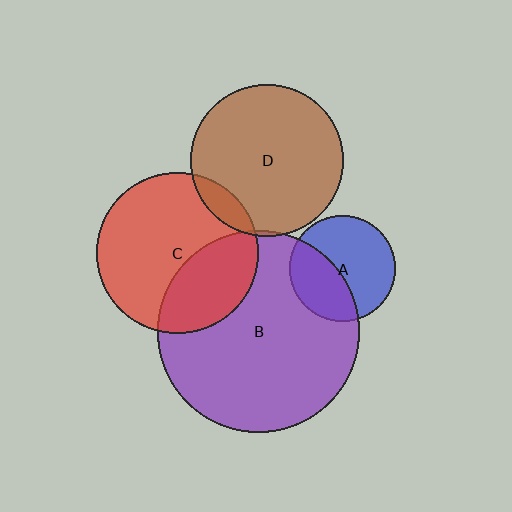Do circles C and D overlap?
Yes.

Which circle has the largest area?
Circle B (purple).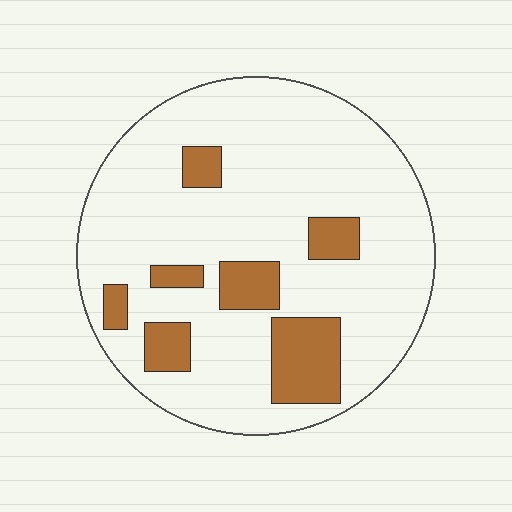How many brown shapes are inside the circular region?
7.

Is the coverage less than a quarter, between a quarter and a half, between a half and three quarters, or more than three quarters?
Less than a quarter.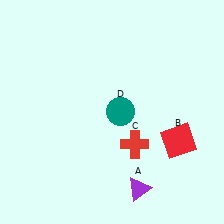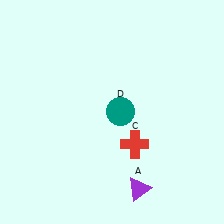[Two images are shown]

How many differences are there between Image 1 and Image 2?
There is 1 difference between the two images.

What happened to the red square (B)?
The red square (B) was removed in Image 2. It was in the bottom-right area of Image 1.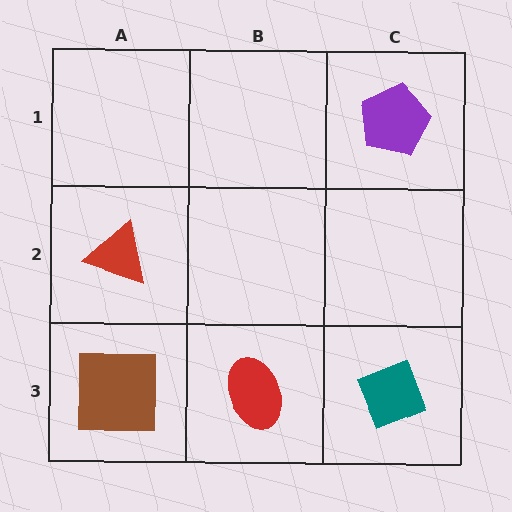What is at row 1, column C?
A purple pentagon.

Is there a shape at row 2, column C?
No, that cell is empty.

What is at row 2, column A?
A red triangle.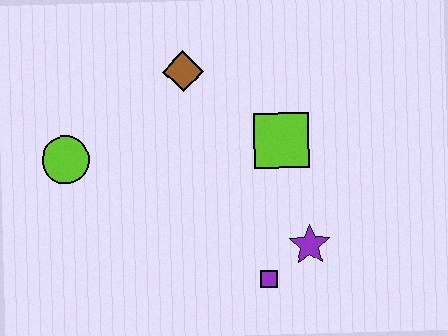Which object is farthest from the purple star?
The lime circle is farthest from the purple star.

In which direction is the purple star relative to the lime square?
The purple star is below the lime square.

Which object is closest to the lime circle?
The brown diamond is closest to the lime circle.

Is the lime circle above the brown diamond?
No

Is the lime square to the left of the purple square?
No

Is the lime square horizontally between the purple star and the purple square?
Yes